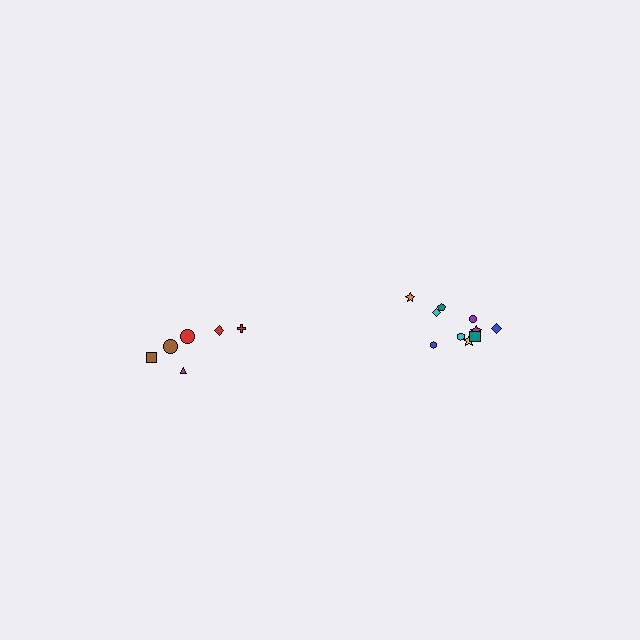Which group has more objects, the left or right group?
The right group.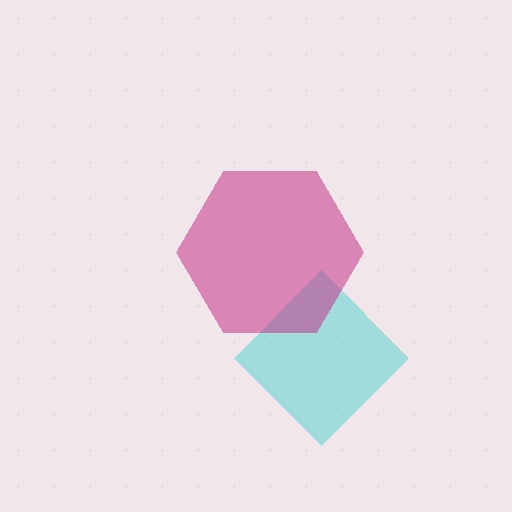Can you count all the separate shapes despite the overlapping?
Yes, there are 2 separate shapes.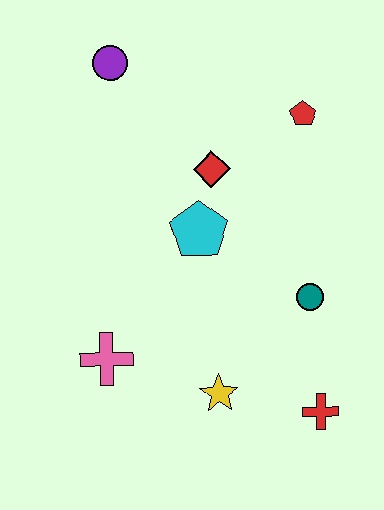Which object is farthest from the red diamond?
The red cross is farthest from the red diamond.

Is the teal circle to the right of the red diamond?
Yes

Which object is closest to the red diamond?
The cyan pentagon is closest to the red diamond.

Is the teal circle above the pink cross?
Yes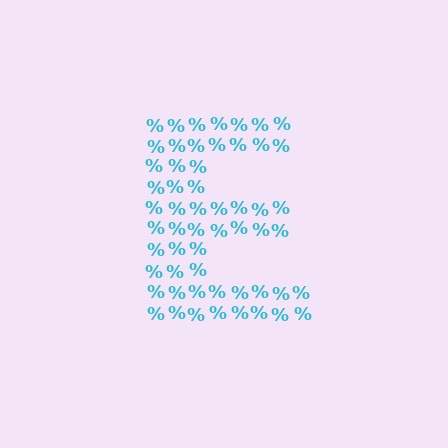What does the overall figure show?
The overall figure shows the letter E.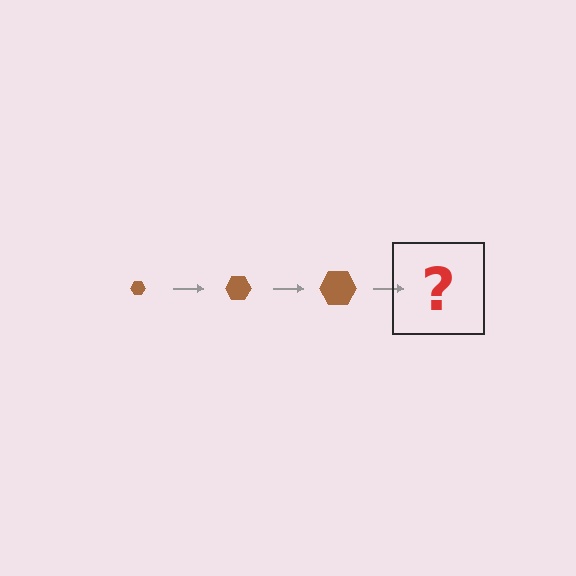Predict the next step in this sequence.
The next step is a brown hexagon, larger than the previous one.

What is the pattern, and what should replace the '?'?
The pattern is that the hexagon gets progressively larger each step. The '?' should be a brown hexagon, larger than the previous one.